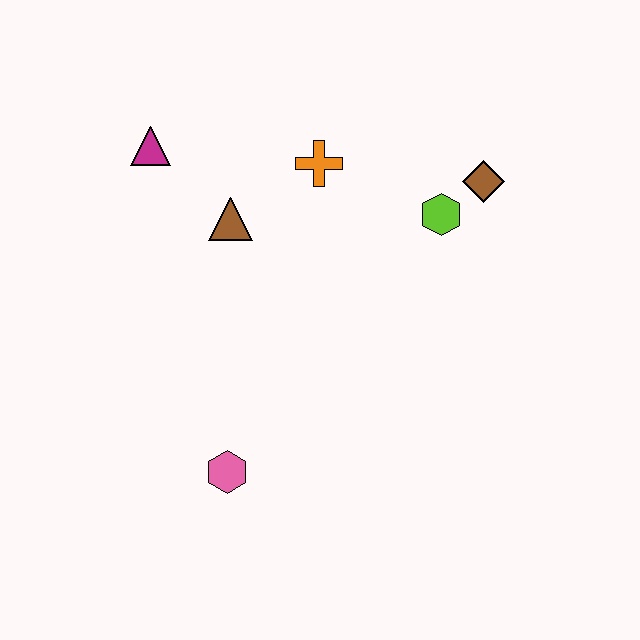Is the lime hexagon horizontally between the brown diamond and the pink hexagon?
Yes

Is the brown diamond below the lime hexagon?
No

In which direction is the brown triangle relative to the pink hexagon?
The brown triangle is above the pink hexagon.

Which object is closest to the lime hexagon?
The brown diamond is closest to the lime hexagon.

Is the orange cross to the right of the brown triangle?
Yes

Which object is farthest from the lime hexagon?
The pink hexagon is farthest from the lime hexagon.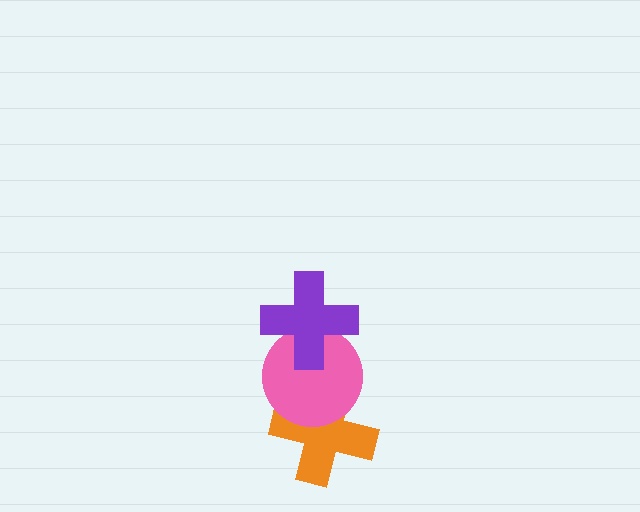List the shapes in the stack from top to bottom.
From top to bottom: the purple cross, the pink circle, the orange cross.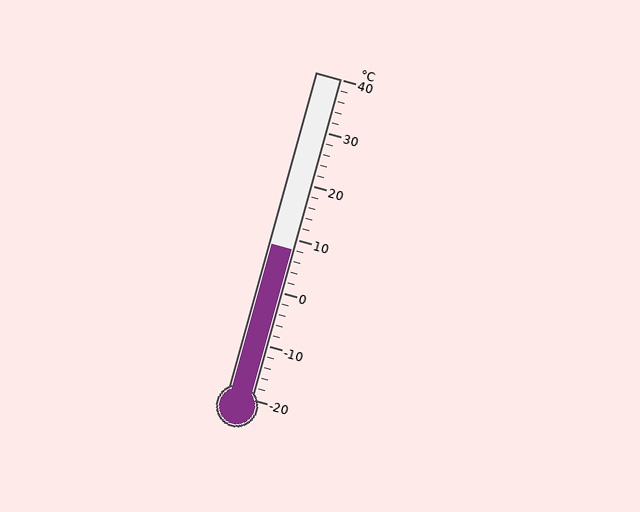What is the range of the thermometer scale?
The thermometer scale ranges from -20°C to 40°C.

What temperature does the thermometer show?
The thermometer shows approximately 8°C.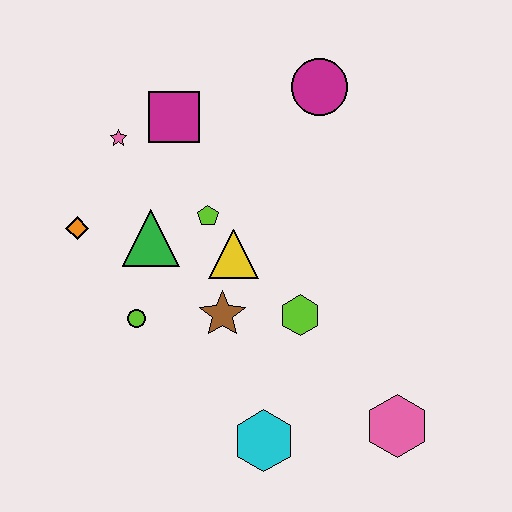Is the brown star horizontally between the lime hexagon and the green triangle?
Yes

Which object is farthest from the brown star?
The magenta circle is farthest from the brown star.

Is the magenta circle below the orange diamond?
No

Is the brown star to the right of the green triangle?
Yes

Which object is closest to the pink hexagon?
The cyan hexagon is closest to the pink hexagon.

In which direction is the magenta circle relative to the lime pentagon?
The magenta circle is above the lime pentagon.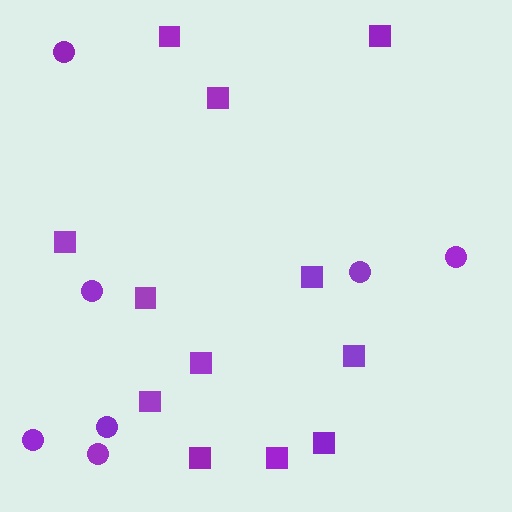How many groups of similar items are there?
There are 2 groups: one group of circles (7) and one group of squares (12).